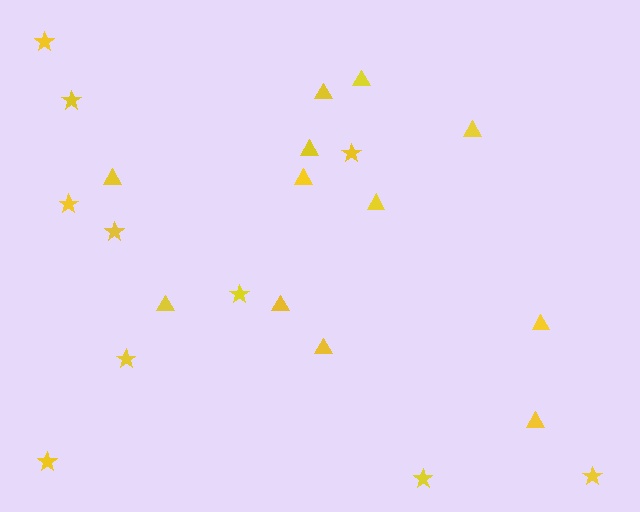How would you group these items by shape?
There are 2 groups: one group of stars (10) and one group of triangles (12).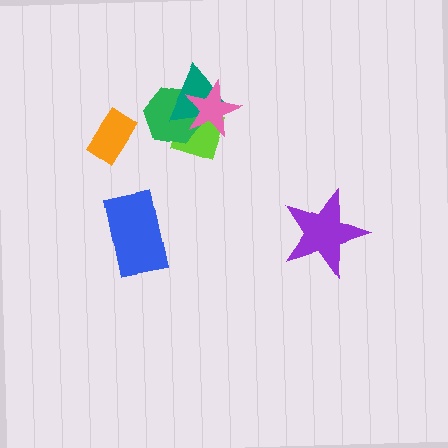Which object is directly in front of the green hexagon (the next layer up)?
The teal triangle is directly in front of the green hexagon.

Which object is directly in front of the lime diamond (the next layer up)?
The green hexagon is directly in front of the lime diamond.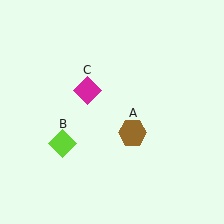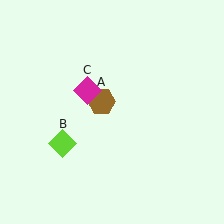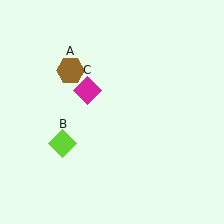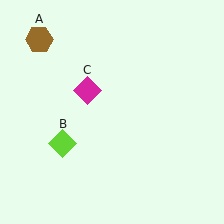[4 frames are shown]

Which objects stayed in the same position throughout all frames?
Lime diamond (object B) and magenta diamond (object C) remained stationary.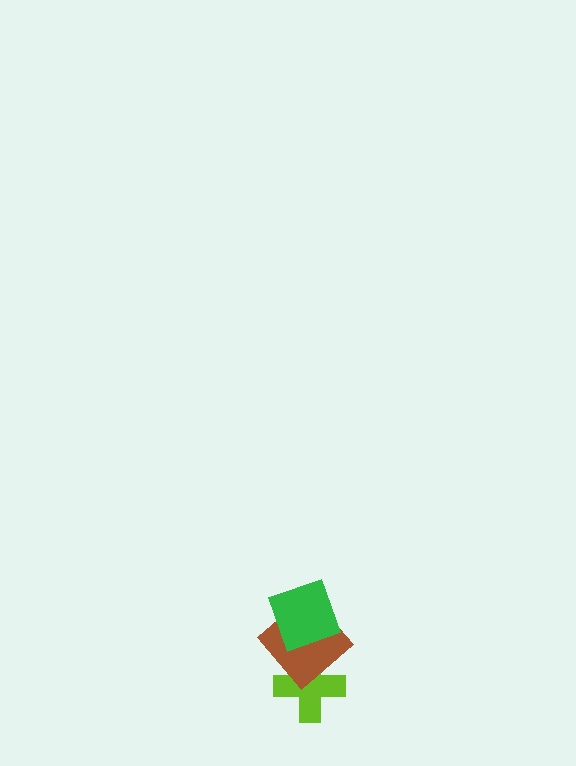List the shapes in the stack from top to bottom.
From top to bottom: the green square, the brown diamond, the lime cross.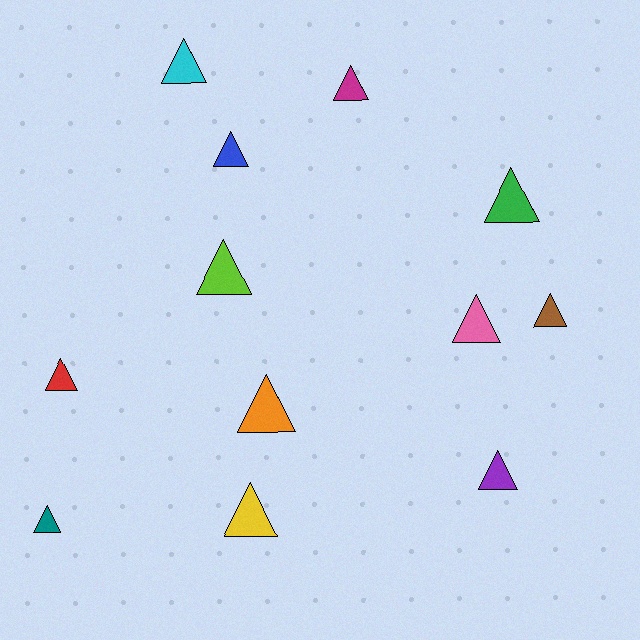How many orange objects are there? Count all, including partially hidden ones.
There is 1 orange object.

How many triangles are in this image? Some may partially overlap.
There are 12 triangles.